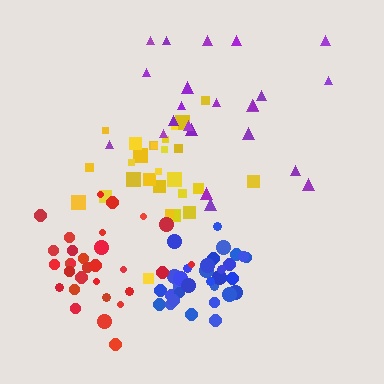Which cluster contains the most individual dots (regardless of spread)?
Blue (32).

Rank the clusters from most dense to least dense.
blue, red, yellow, purple.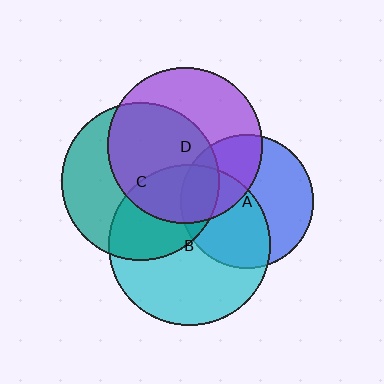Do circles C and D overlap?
Yes.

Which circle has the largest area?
Circle B (cyan).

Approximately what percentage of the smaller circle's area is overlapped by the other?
Approximately 55%.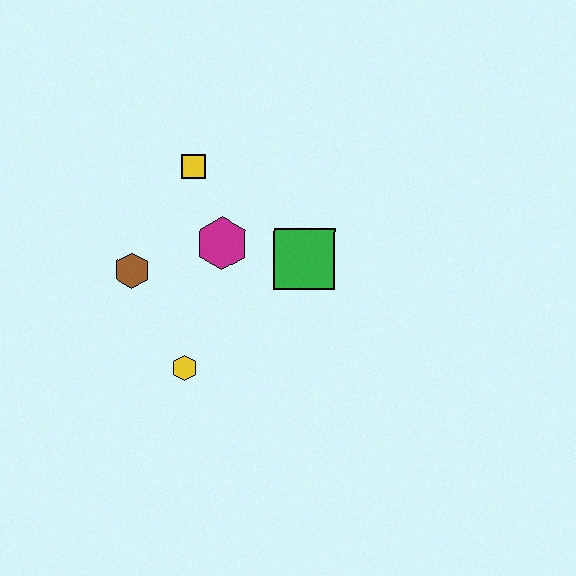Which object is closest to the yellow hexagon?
The brown hexagon is closest to the yellow hexagon.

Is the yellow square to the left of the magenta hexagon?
Yes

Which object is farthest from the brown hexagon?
The green square is farthest from the brown hexagon.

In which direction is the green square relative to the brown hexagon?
The green square is to the right of the brown hexagon.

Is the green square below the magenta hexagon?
Yes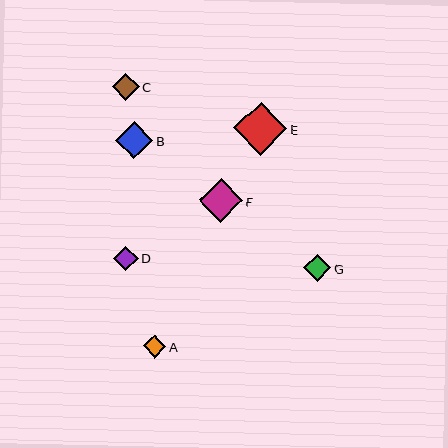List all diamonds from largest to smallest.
From largest to smallest: E, F, B, G, C, D, A.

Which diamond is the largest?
Diamond E is the largest with a size of approximately 53 pixels.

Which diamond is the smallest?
Diamond A is the smallest with a size of approximately 23 pixels.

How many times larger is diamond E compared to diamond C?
Diamond E is approximately 2.0 times the size of diamond C.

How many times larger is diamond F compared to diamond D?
Diamond F is approximately 1.8 times the size of diamond D.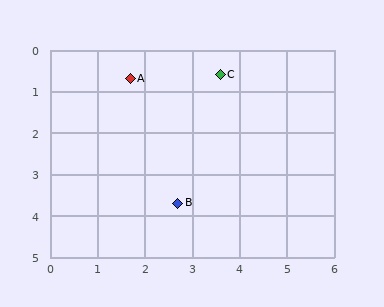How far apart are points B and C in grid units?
Points B and C are about 3.2 grid units apart.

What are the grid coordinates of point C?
Point C is at approximately (3.6, 0.6).